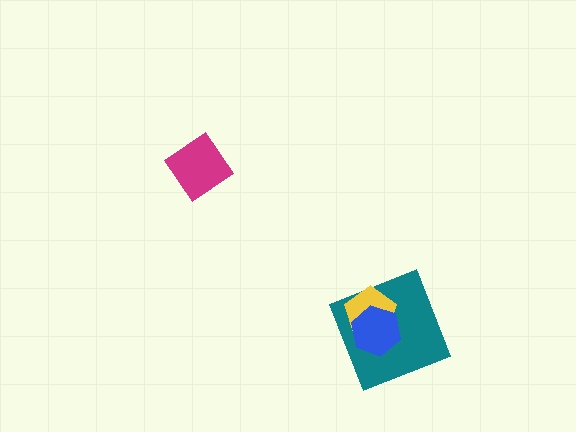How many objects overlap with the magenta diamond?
0 objects overlap with the magenta diamond.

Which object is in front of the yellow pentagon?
The blue hexagon is in front of the yellow pentagon.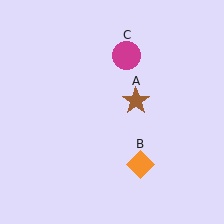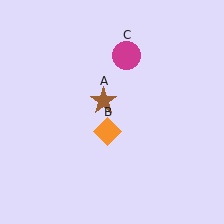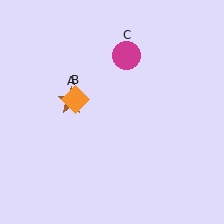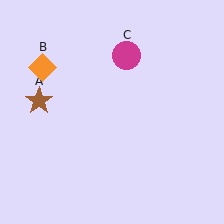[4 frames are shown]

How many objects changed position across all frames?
2 objects changed position: brown star (object A), orange diamond (object B).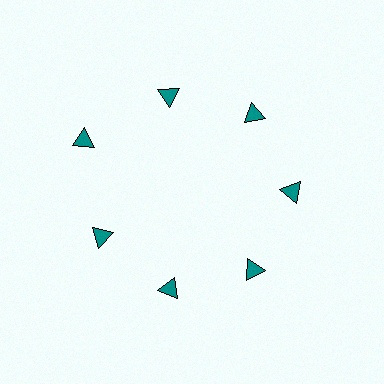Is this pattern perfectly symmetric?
No. The 7 teal triangles are arranged in a ring, but one element near the 10 o'clock position is pushed outward from the center, breaking the 7-fold rotational symmetry.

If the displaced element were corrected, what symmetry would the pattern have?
It would have 7-fold rotational symmetry — the pattern would map onto itself every 51 degrees.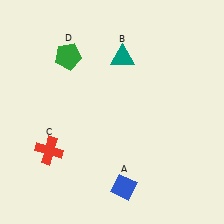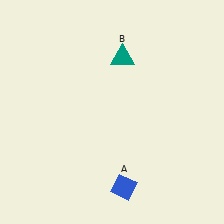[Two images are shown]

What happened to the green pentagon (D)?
The green pentagon (D) was removed in Image 2. It was in the top-left area of Image 1.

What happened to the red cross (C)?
The red cross (C) was removed in Image 2. It was in the bottom-left area of Image 1.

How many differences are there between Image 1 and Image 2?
There are 2 differences between the two images.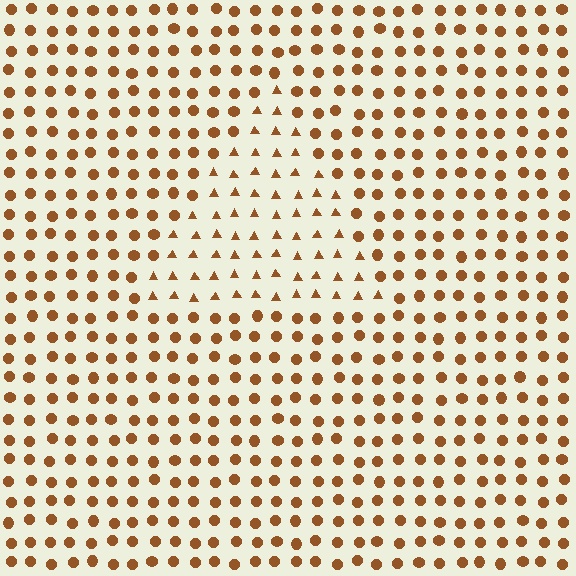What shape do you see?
I see a triangle.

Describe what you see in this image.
The image is filled with small brown elements arranged in a uniform grid. A triangle-shaped region contains triangles, while the surrounding area contains circles. The boundary is defined purely by the change in element shape.